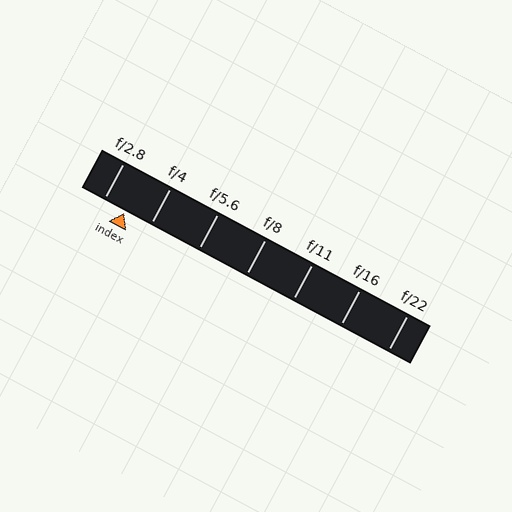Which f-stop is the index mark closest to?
The index mark is closest to f/2.8.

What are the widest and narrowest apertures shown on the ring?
The widest aperture shown is f/2.8 and the narrowest is f/22.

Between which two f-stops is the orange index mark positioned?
The index mark is between f/2.8 and f/4.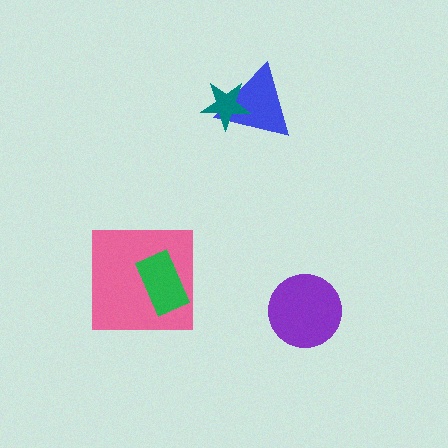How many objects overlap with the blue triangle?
1 object overlaps with the blue triangle.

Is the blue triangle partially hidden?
Yes, it is partially covered by another shape.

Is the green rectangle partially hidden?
No, no other shape covers it.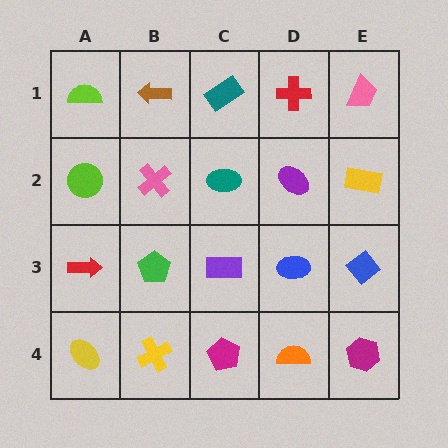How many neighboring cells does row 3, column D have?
4.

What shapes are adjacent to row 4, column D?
A blue ellipse (row 3, column D), a magenta pentagon (row 4, column C), a magenta hexagon (row 4, column E).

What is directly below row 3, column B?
A yellow cross.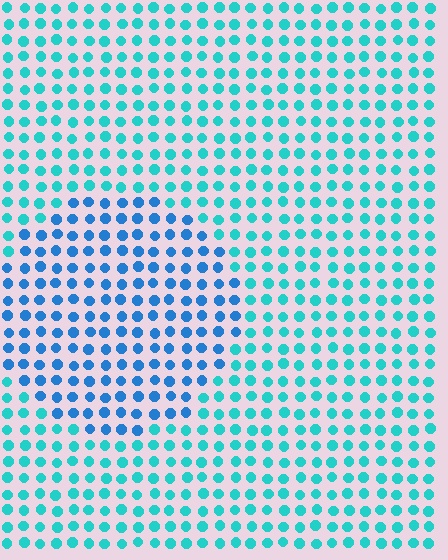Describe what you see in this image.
The image is filled with small cyan elements in a uniform arrangement. A circle-shaped region is visible where the elements are tinted to a slightly different hue, forming a subtle color boundary.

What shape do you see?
I see a circle.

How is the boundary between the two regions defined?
The boundary is defined purely by a slight shift in hue (about 32 degrees). Spacing, size, and orientation are identical on both sides.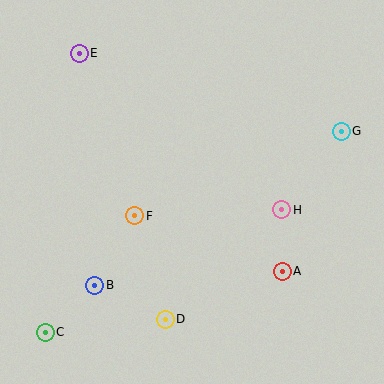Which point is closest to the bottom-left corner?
Point C is closest to the bottom-left corner.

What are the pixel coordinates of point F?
Point F is at (135, 216).